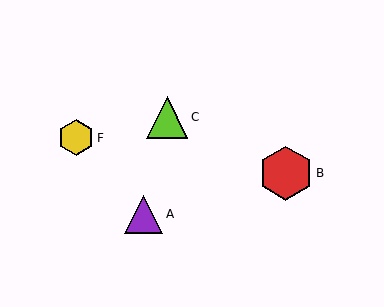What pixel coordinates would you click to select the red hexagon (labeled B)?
Click at (286, 173) to select the red hexagon B.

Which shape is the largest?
The red hexagon (labeled B) is the largest.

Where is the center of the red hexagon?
The center of the red hexagon is at (286, 173).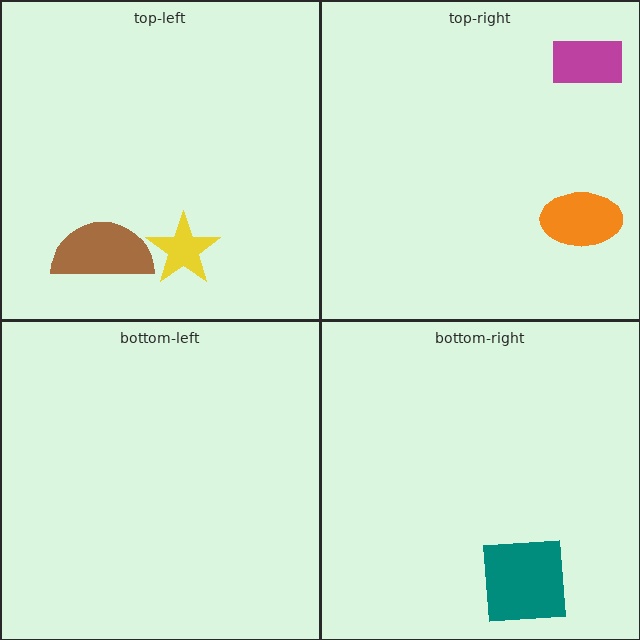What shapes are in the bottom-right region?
The teal square.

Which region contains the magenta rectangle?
The top-right region.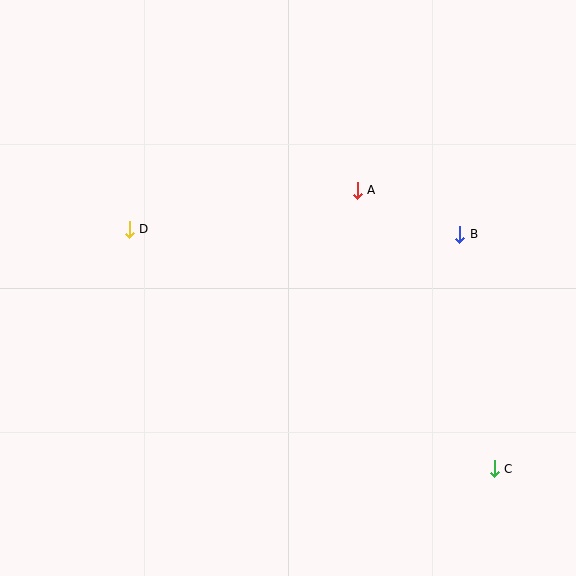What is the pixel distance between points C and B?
The distance between C and B is 237 pixels.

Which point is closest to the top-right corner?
Point B is closest to the top-right corner.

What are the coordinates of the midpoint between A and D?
The midpoint between A and D is at (243, 210).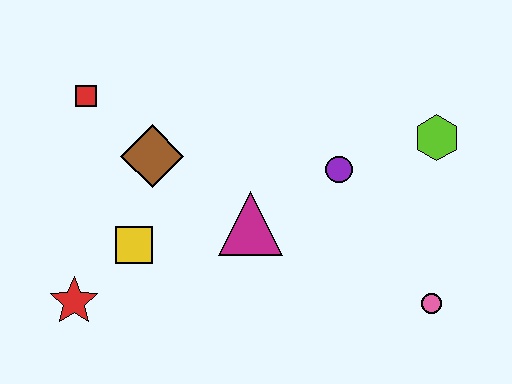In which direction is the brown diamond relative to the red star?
The brown diamond is above the red star.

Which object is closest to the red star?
The yellow square is closest to the red star.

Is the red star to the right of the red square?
No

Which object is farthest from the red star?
The lime hexagon is farthest from the red star.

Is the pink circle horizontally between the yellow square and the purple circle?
No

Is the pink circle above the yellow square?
No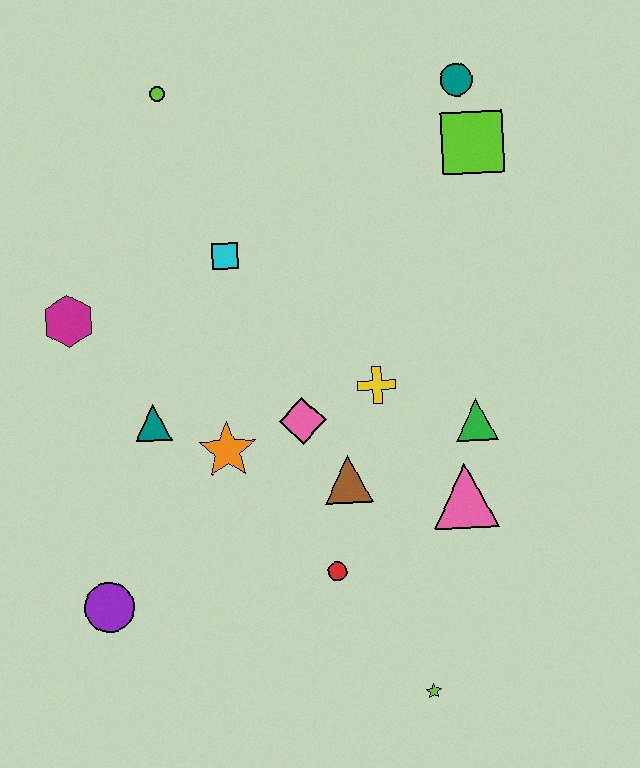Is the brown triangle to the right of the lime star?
No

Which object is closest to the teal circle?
The lime square is closest to the teal circle.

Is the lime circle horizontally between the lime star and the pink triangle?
No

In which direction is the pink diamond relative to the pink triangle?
The pink diamond is to the left of the pink triangle.